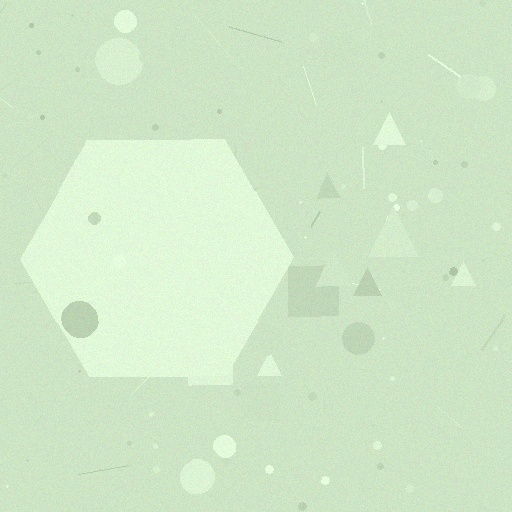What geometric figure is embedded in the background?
A hexagon is embedded in the background.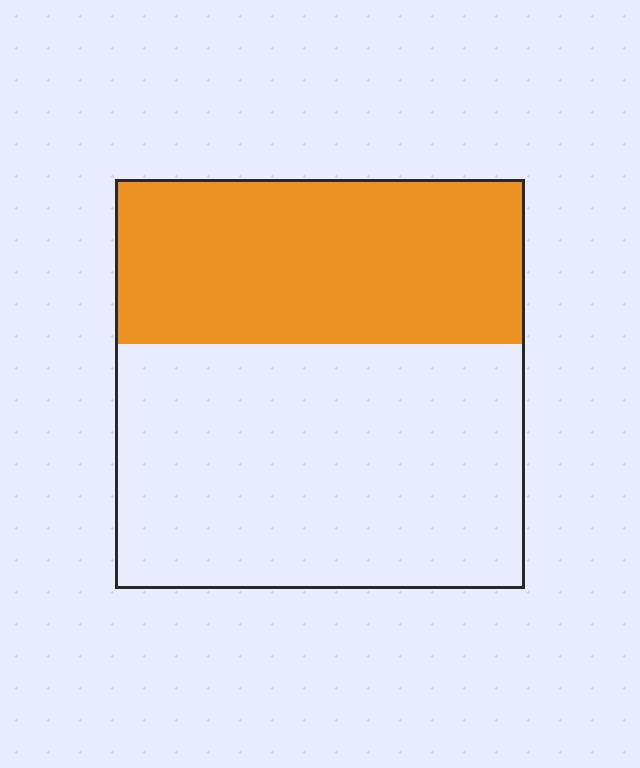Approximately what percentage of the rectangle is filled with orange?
Approximately 40%.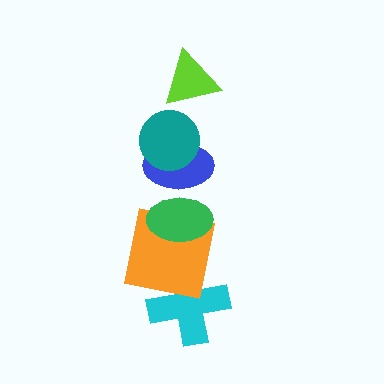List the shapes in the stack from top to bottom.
From top to bottom: the lime triangle, the teal circle, the blue ellipse, the green ellipse, the orange square, the cyan cross.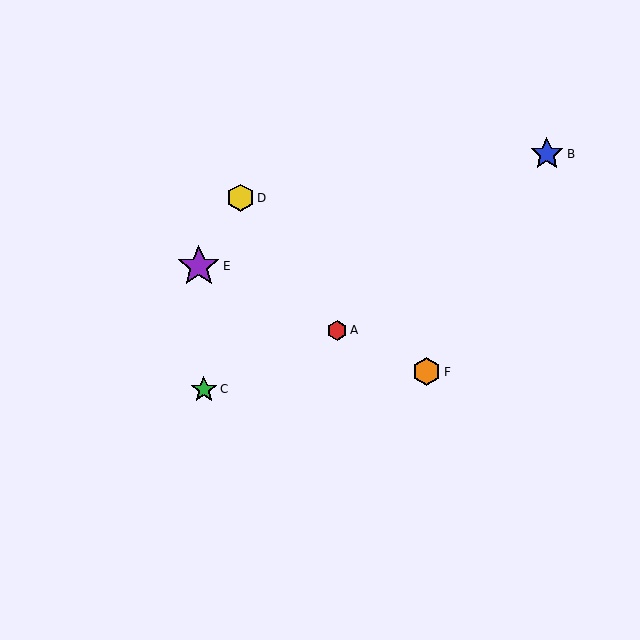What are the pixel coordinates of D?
Object D is at (241, 198).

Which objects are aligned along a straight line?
Objects A, E, F are aligned along a straight line.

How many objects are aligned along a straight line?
3 objects (A, E, F) are aligned along a straight line.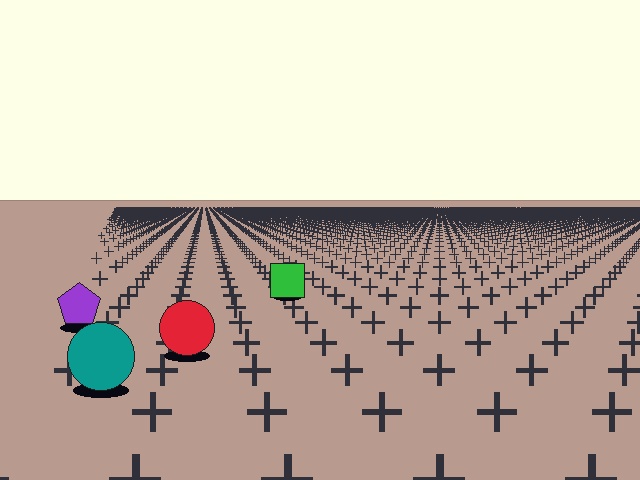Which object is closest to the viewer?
The teal circle is closest. The texture marks near it are larger and more spread out.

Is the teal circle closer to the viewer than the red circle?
Yes. The teal circle is closer — you can tell from the texture gradient: the ground texture is coarser near it.